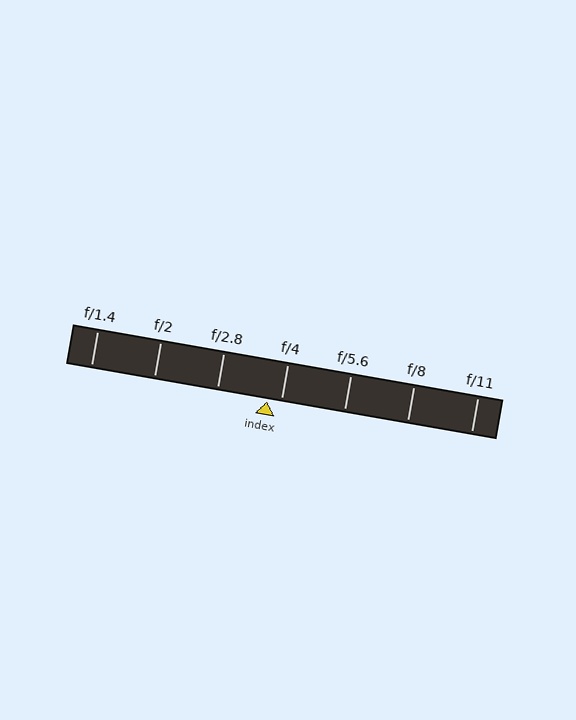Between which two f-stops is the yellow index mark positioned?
The index mark is between f/2.8 and f/4.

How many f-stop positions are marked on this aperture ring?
There are 7 f-stop positions marked.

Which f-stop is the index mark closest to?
The index mark is closest to f/4.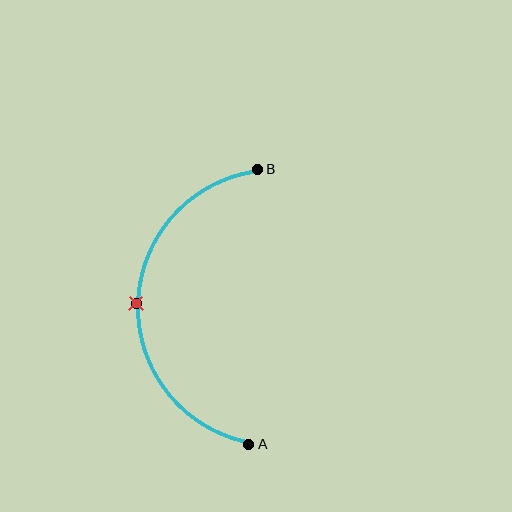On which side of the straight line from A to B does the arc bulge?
The arc bulges to the left of the straight line connecting A and B.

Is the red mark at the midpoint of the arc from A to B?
Yes. The red mark lies on the arc at equal arc-length from both A and B — it is the arc midpoint.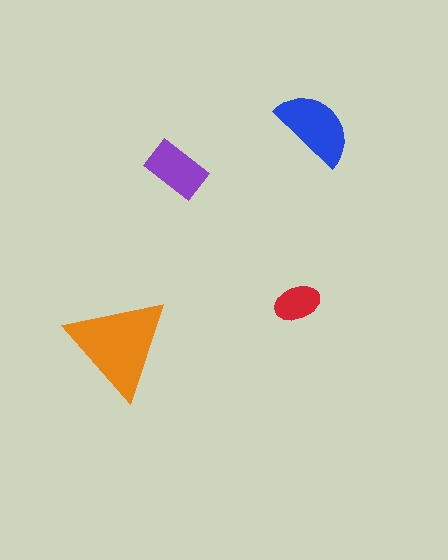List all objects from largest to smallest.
The orange triangle, the blue semicircle, the purple rectangle, the red ellipse.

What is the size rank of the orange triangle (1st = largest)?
1st.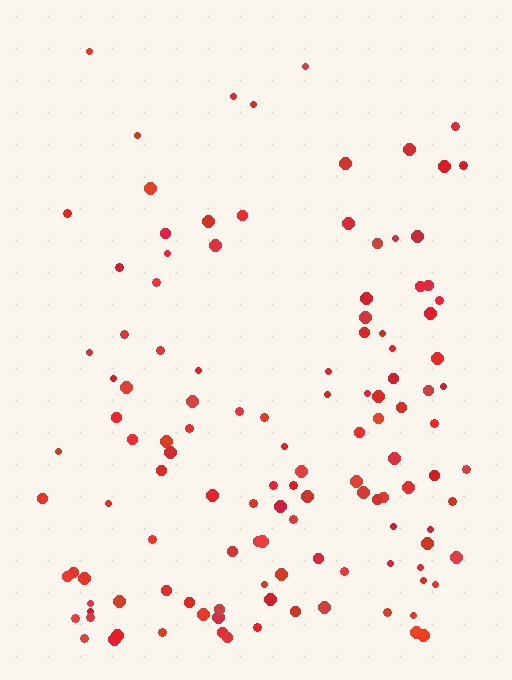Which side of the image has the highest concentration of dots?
The bottom.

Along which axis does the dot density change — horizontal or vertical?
Vertical.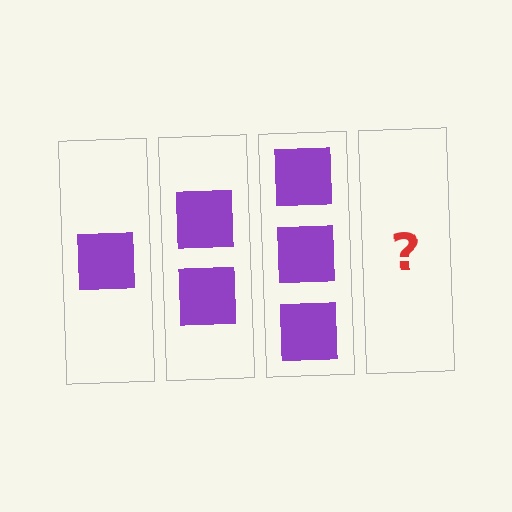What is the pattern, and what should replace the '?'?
The pattern is that each step adds one more square. The '?' should be 4 squares.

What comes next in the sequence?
The next element should be 4 squares.